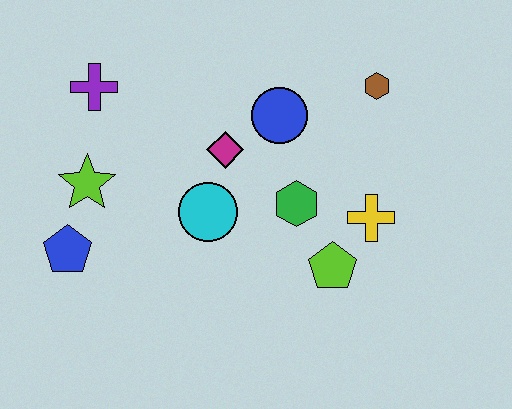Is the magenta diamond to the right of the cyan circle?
Yes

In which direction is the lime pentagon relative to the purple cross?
The lime pentagon is to the right of the purple cross.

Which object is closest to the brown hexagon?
The blue circle is closest to the brown hexagon.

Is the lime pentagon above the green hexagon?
No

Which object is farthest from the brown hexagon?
The blue pentagon is farthest from the brown hexagon.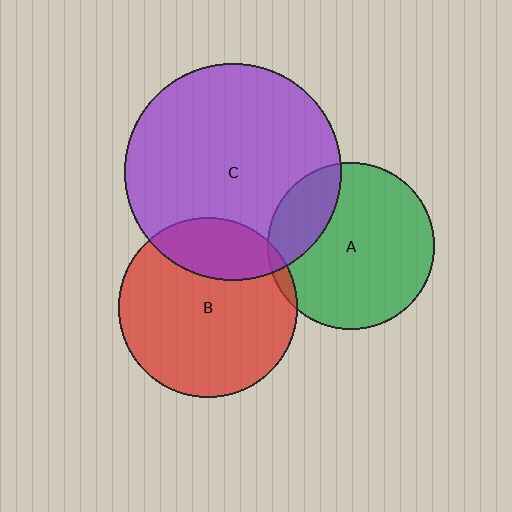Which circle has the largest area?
Circle C (purple).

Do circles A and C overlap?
Yes.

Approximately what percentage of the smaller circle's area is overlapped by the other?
Approximately 20%.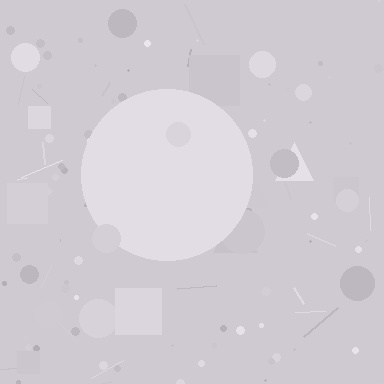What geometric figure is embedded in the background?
A circle is embedded in the background.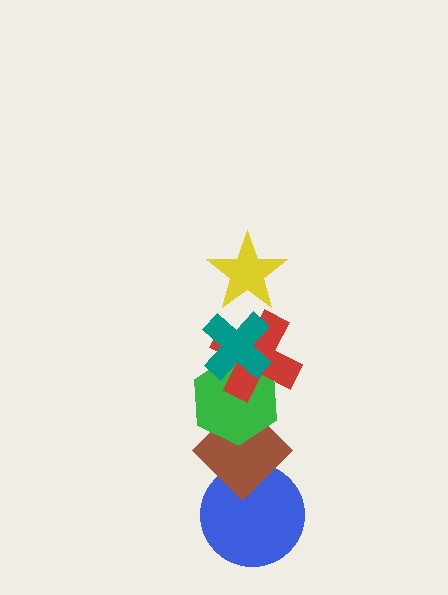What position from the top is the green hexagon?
The green hexagon is 4th from the top.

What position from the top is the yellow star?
The yellow star is 1st from the top.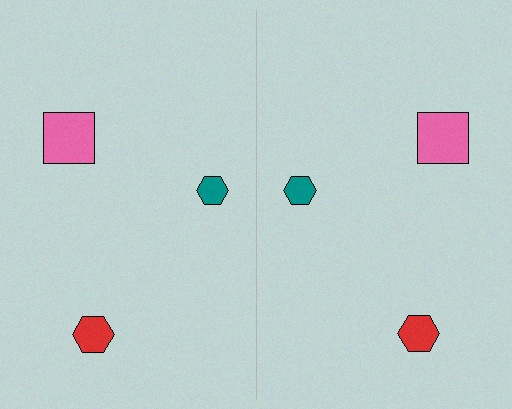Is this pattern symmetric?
Yes, this pattern has bilateral (reflection) symmetry.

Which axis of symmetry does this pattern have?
The pattern has a vertical axis of symmetry running through the center of the image.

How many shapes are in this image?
There are 6 shapes in this image.